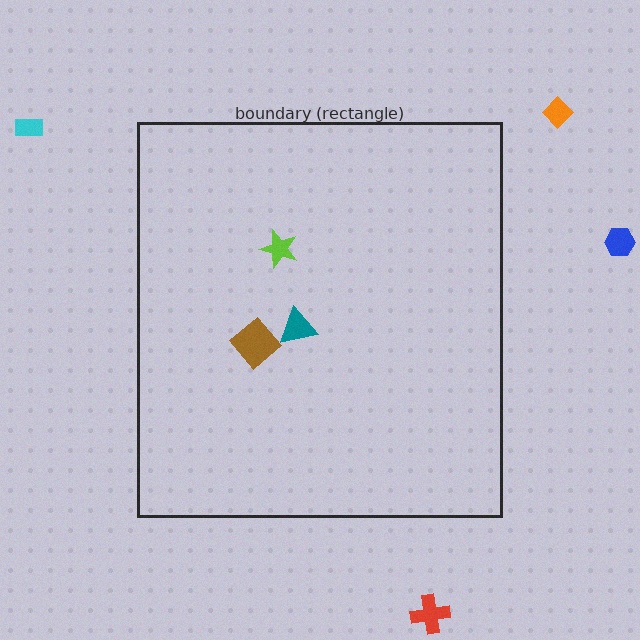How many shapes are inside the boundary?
3 inside, 4 outside.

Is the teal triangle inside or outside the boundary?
Inside.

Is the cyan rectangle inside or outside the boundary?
Outside.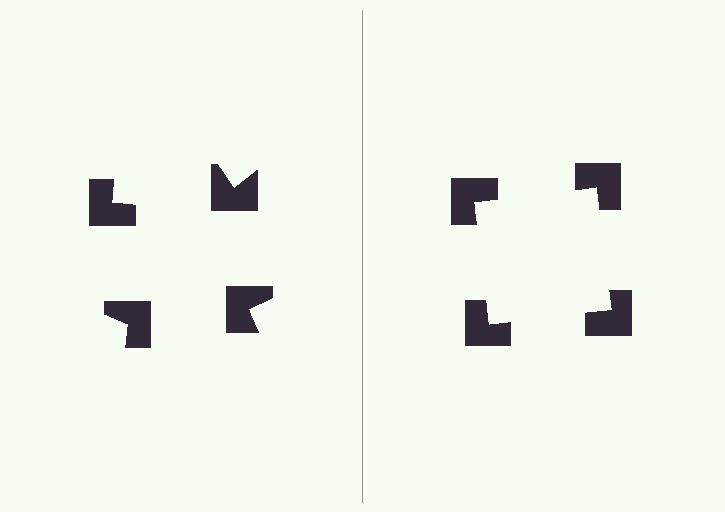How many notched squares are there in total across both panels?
8 — 4 on each side.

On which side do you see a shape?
An illusory square appears on the right side. On the left side the wedge cuts are rotated, so no coherent shape forms.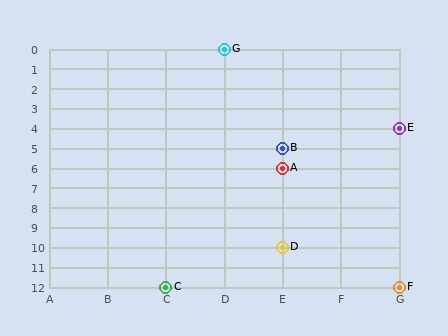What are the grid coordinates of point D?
Point D is at grid coordinates (E, 10).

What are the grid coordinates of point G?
Point G is at grid coordinates (D, 0).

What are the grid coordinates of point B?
Point B is at grid coordinates (E, 5).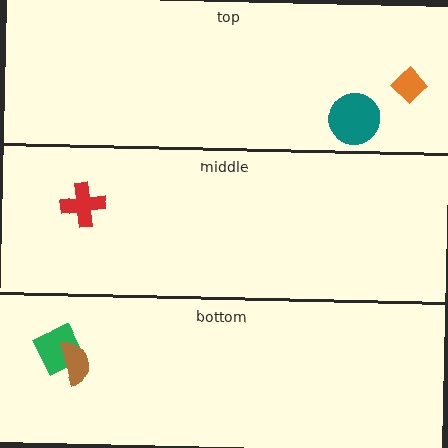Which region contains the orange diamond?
The top region.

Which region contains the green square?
The bottom region.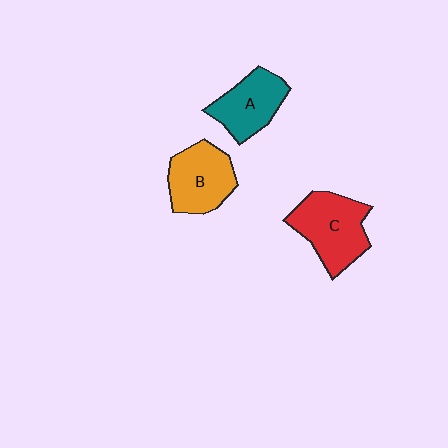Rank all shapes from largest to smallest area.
From largest to smallest: C (red), B (orange), A (teal).